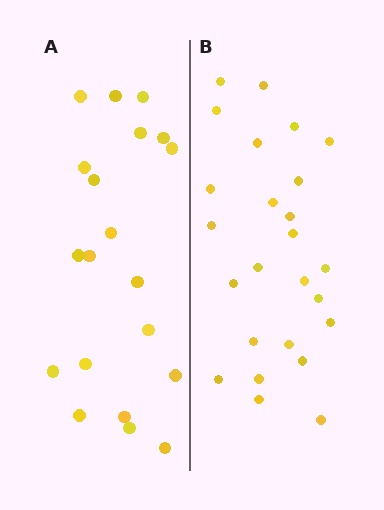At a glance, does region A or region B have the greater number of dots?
Region B (the right region) has more dots.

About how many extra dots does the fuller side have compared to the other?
Region B has about 5 more dots than region A.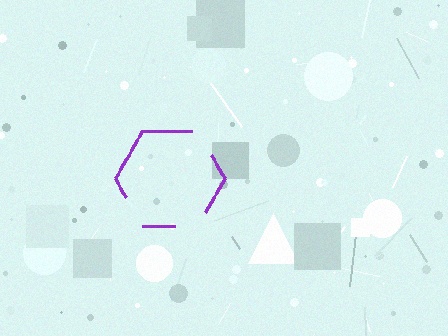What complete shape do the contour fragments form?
The contour fragments form a hexagon.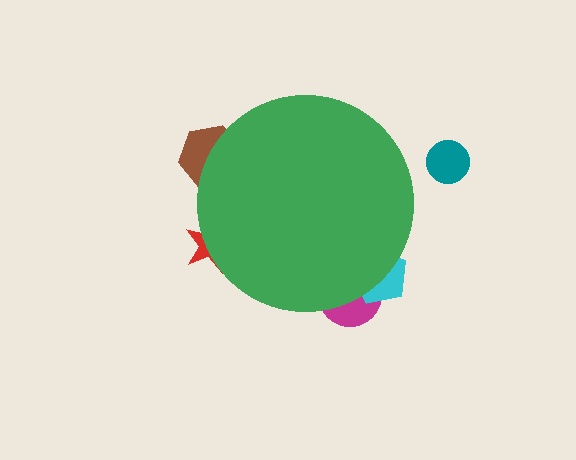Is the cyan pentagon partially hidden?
Yes, the cyan pentagon is partially hidden behind the green circle.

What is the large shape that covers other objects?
A green circle.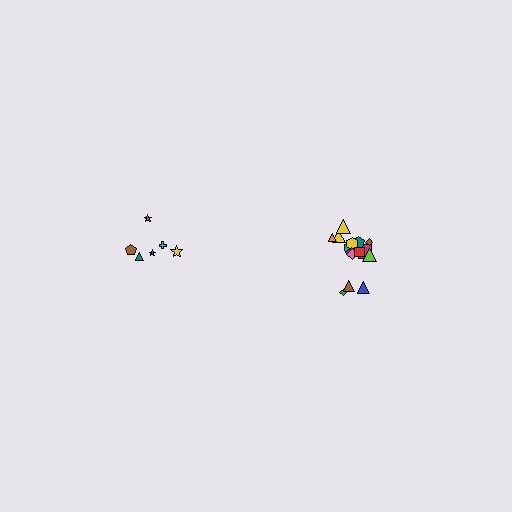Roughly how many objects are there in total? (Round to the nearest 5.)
Roughly 20 objects in total.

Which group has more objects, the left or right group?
The right group.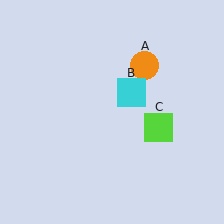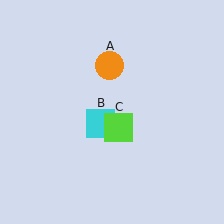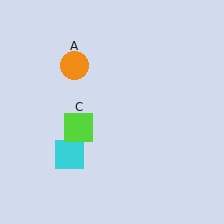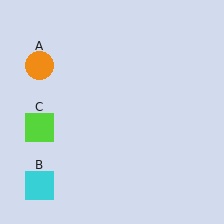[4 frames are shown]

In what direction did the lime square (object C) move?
The lime square (object C) moved left.